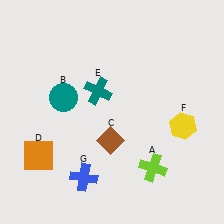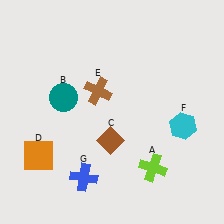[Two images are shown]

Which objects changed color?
E changed from teal to brown. F changed from yellow to cyan.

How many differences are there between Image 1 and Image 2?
There are 2 differences between the two images.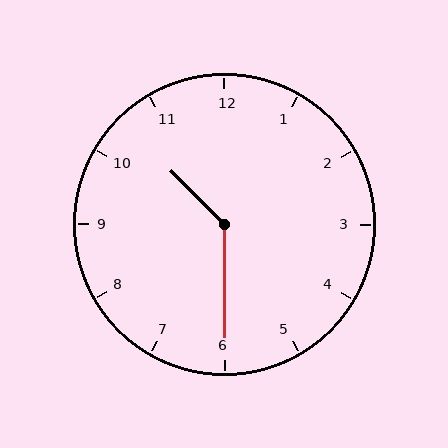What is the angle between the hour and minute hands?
Approximately 135 degrees.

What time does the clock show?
10:30.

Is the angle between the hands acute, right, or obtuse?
It is obtuse.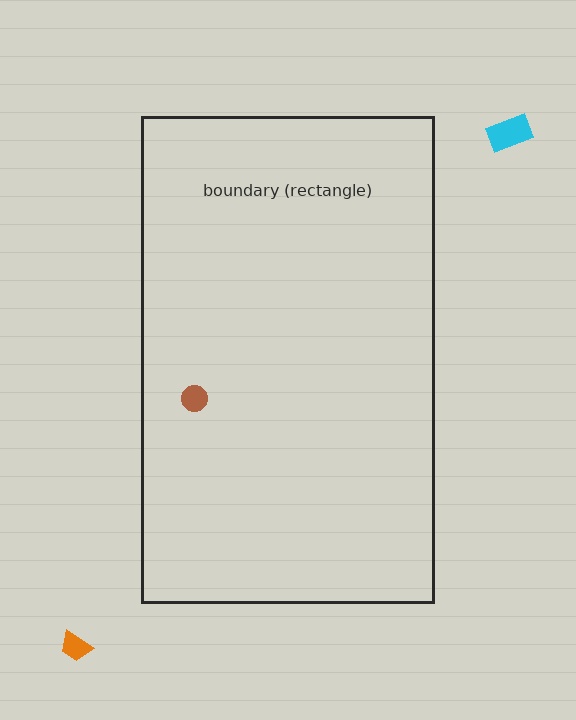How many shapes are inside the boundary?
1 inside, 2 outside.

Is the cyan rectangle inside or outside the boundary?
Outside.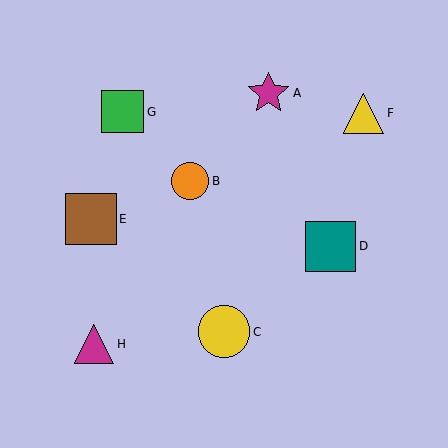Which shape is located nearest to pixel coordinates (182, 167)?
The orange circle (labeled B) at (190, 181) is nearest to that location.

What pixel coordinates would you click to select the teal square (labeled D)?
Click at (331, 246) to select the teal square D.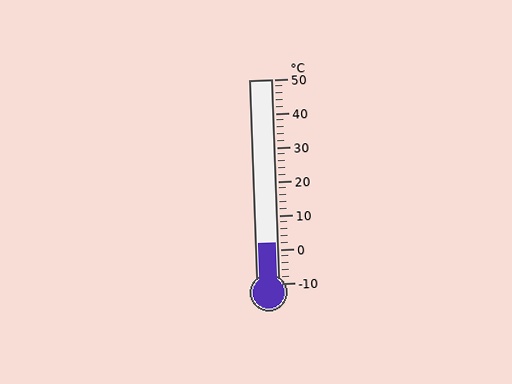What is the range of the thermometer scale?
The thermometer scale ranges from -10°C to 50°C.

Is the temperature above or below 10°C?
The temperature is below 10°C.